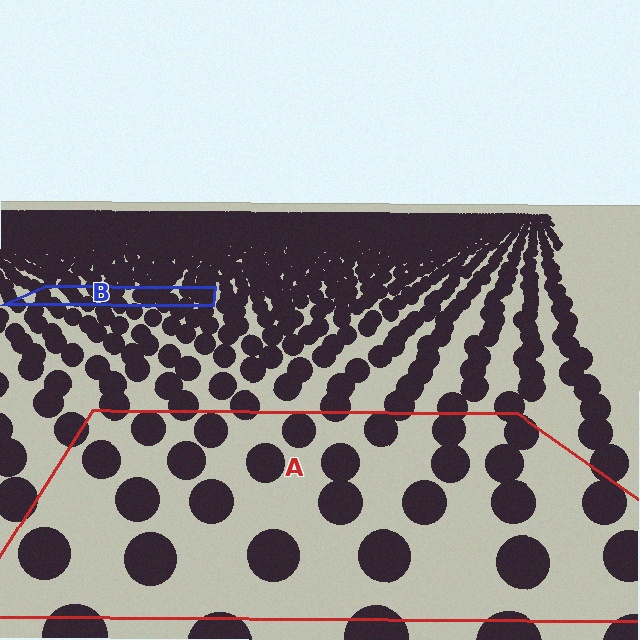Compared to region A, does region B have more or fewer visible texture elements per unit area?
Region B has more texture elements per unit area — they are packed more densely because it is farther away.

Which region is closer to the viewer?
Region A is closer. The texture elements there are larger and more spread out.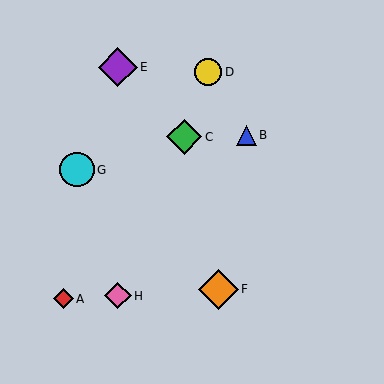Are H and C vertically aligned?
No, H is at x≈118 and C is at x≈184.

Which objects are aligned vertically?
Objects E, H are aligned vertically.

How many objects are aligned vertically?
2 objects (E, H) are aligned vertically.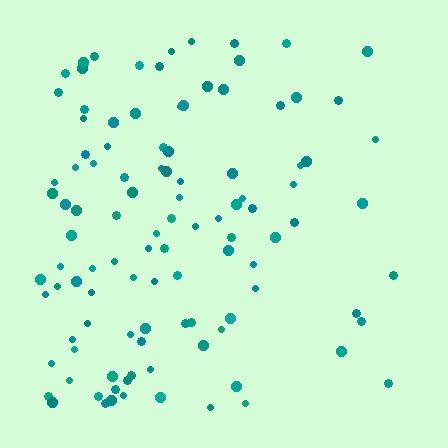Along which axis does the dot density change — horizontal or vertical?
Horizontal.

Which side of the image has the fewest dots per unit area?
The right.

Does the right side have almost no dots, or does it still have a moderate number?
Still a moderate number, just noticeably fewer than the left.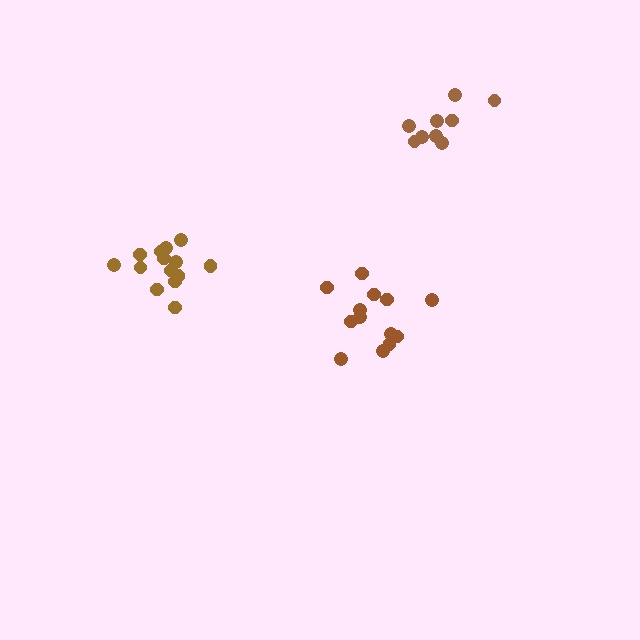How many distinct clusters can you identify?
There are 3 distinct clusters.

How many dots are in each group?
Group 1: 13 dots, Group 2: 14 dots, Group 3: 9 dots (36 total).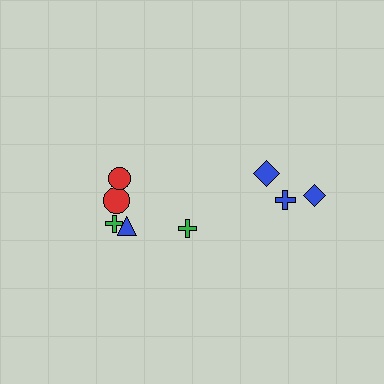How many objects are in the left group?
There are 5 objects.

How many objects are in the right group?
There are 3 objects.